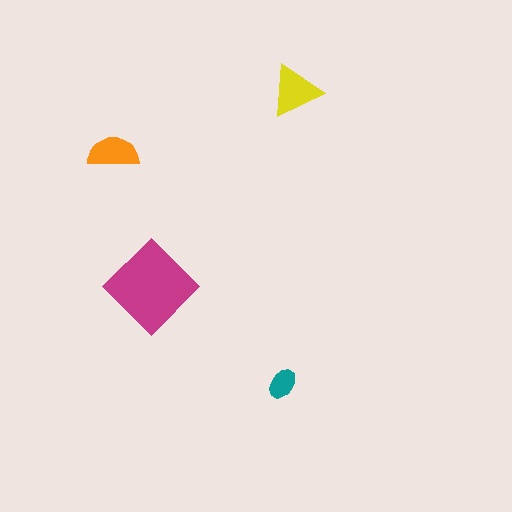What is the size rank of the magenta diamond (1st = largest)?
1st.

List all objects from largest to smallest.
The magenta diamond, the yellow triangle, the orange semicircle, the teal ellipse.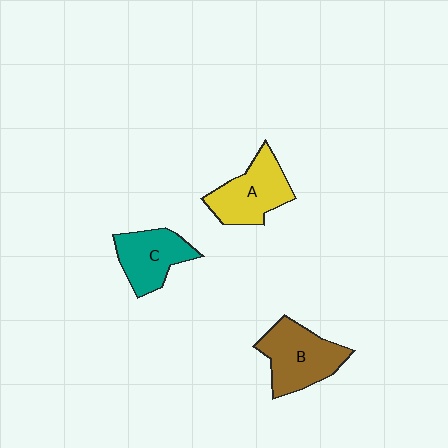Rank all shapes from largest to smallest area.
From largest to smallest: B (brown), A (yellow), C (teal).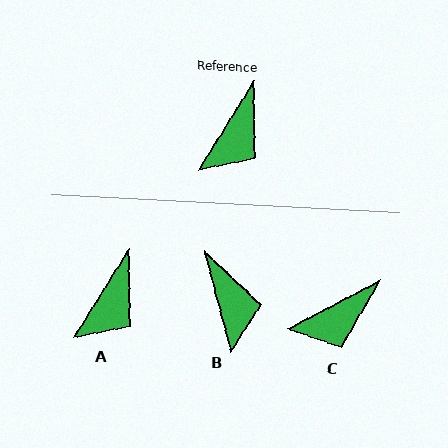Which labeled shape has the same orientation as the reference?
A.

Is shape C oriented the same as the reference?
No, it is off by about 31 degrees.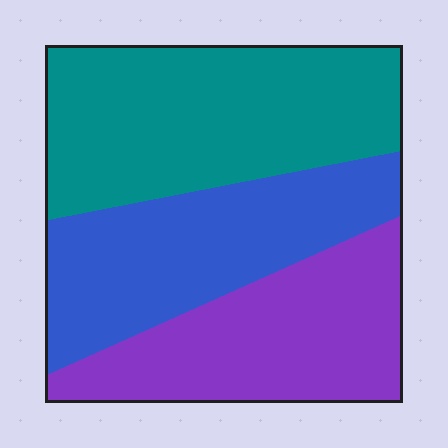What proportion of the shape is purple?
Purple takes up about one third (1/3) of the shape.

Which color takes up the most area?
Teal, at roughly 40%.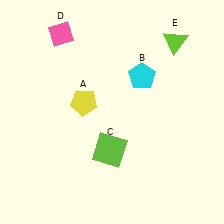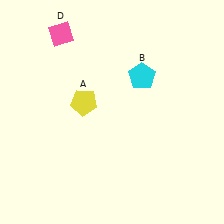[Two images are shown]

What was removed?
The lime square (C), the lime triangle (E) were removed in Image 2.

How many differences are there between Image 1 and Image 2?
There are 2 differences between the two images.